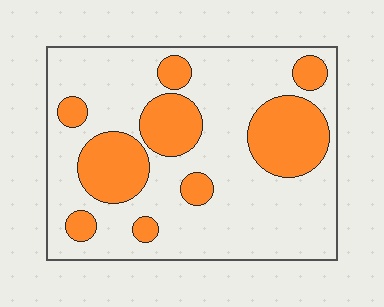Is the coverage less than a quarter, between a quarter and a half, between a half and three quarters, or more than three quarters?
Between a quarter and a half.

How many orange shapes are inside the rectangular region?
9.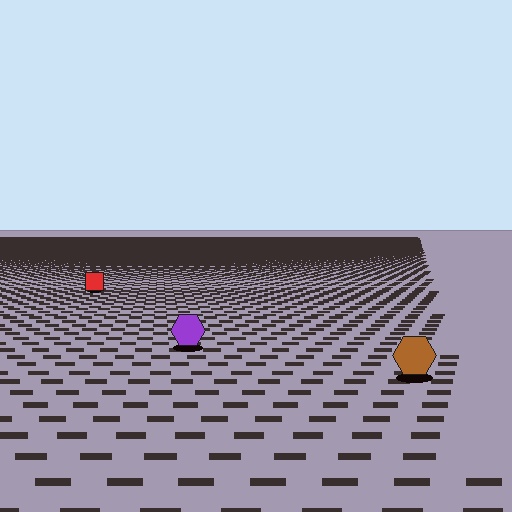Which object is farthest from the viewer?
The red square is farthest from the viewer. It appears smaller and the ground texture around it is denser.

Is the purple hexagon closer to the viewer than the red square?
Yes. The purple hexagon is closer — you can tell from the texture gradient: the ground texture is coarser near it.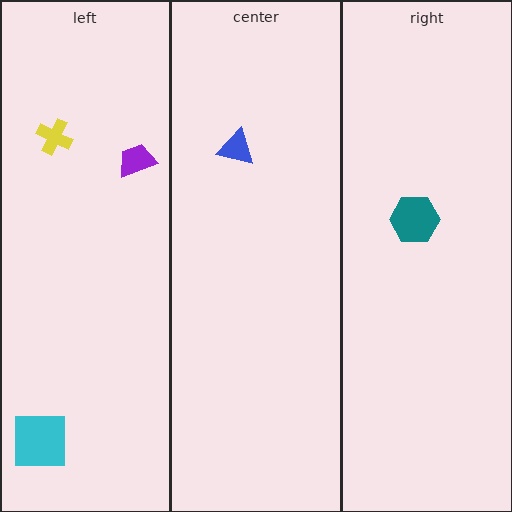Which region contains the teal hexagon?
The right region.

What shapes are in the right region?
The teal hexagon.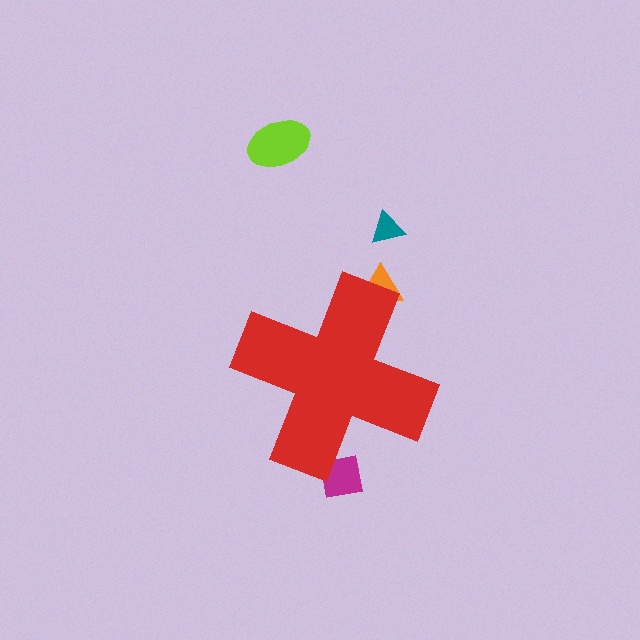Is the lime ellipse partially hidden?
No, the lime ellipse is fully visible.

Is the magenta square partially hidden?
Yes, the magenta square is partially hidden behind the red cross.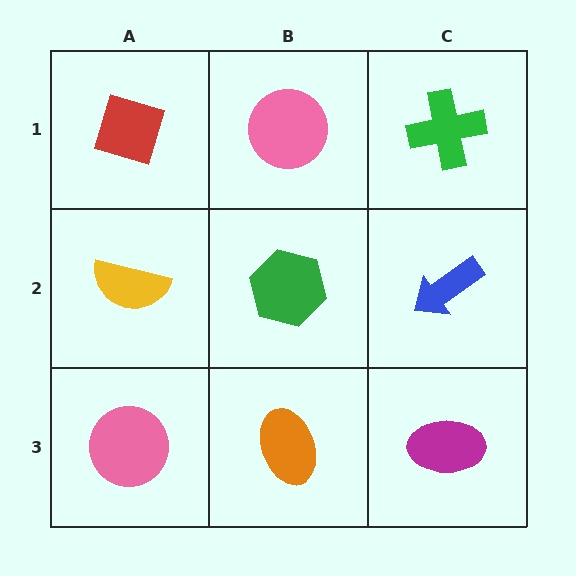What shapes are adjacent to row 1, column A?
A yellow semicircle (row 2, column A), a pink circle (row 1, column B).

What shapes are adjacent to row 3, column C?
A blue arrow (row 2, column C), an orange ellipse (row 3, column B).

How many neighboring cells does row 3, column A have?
2.